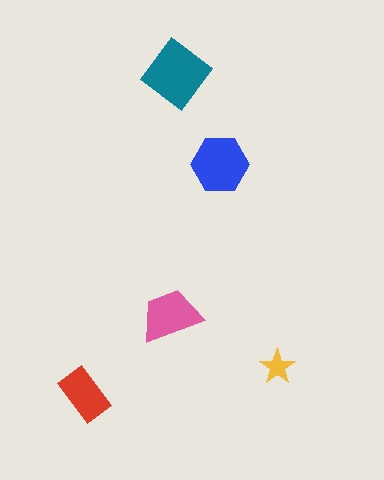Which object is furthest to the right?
The yellow star is rightmost.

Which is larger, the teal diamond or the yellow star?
The teal diamond.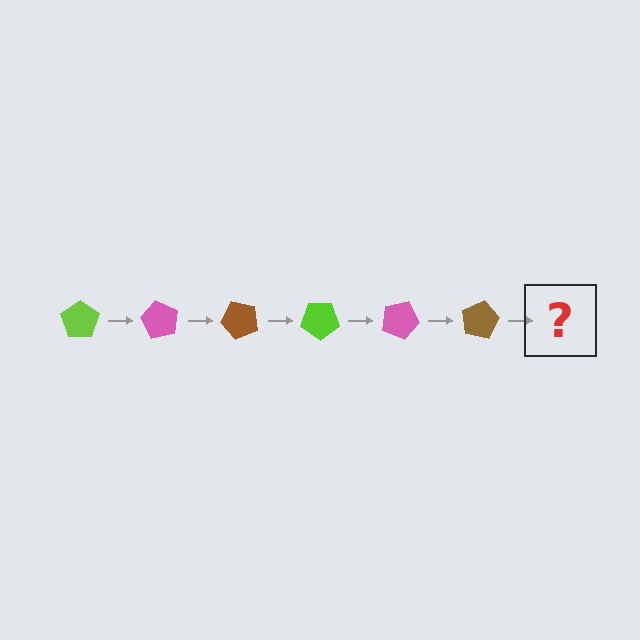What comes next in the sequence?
The next element should be a lime pentagon, rotated 360 degrees from the start.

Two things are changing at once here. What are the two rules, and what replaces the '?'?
The two rules are that it rotates 60 degrees each step and the color cycles through lime, pink, and brown. The '?' should be a lime pentagon, rotated 360 degrees from the start.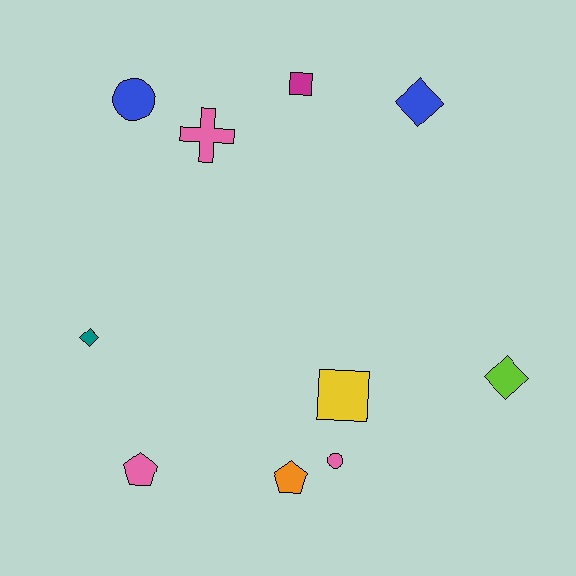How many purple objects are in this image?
There are no purple objects.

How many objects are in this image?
There are 10 objects.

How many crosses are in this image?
There is 1 cross.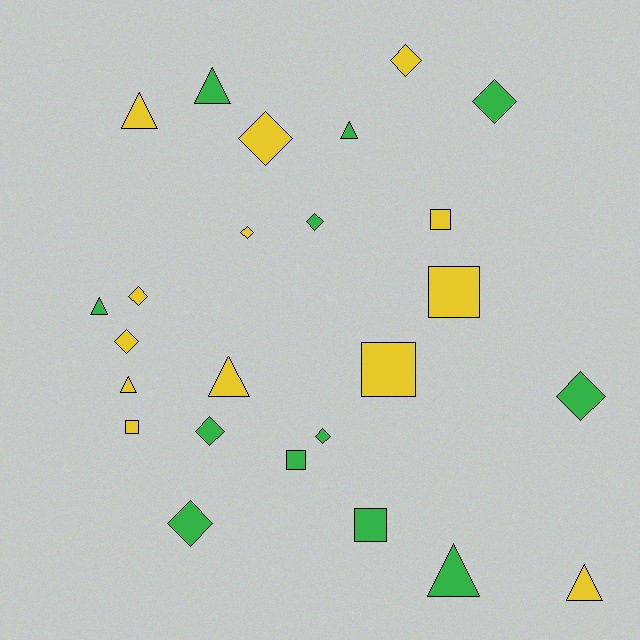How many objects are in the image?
There are 25 objects.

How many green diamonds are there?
There are 6 green diamonds.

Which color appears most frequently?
Yellow, with 13 objects.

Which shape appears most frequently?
Diamond, with 11 objects.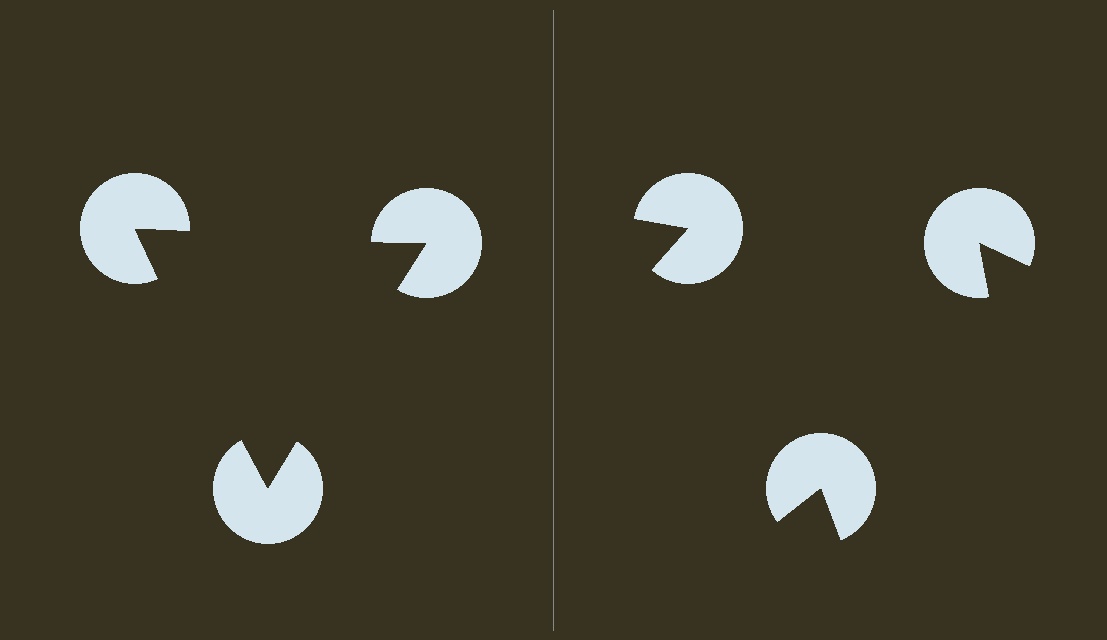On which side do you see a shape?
An illusory triangle appears on the left side. On the right side the wedge cuts are rotated, so no coherent shape forms.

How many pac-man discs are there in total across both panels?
6 — 3 on each side.